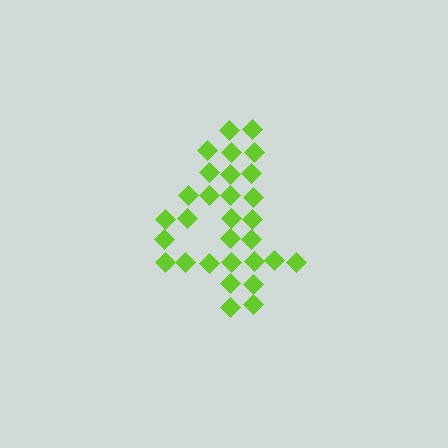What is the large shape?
The large shape is the digit 4.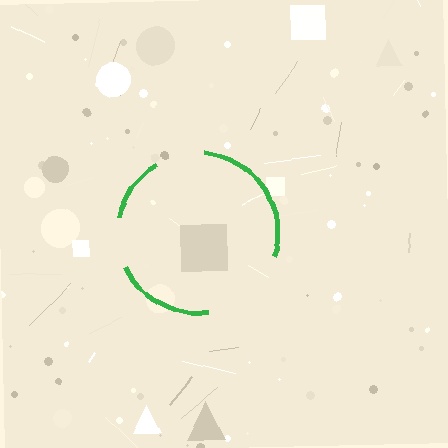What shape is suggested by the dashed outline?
The dashed outline suggests a circle.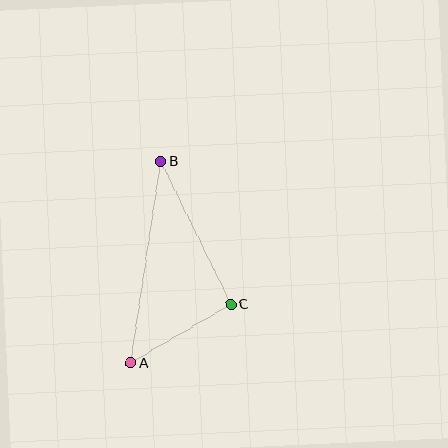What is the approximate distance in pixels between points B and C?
The distance between B and C is approximately 159 pixels.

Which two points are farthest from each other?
Points A and B are farthest from each other.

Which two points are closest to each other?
Points A and C are closest to each other.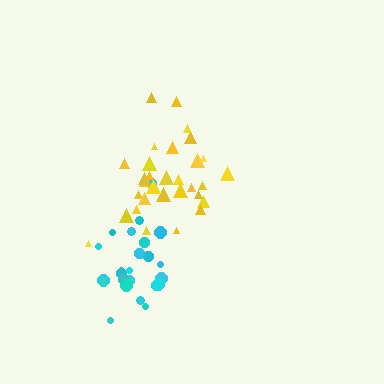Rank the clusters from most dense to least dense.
yellow, cyan.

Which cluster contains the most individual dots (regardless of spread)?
Yellow (32).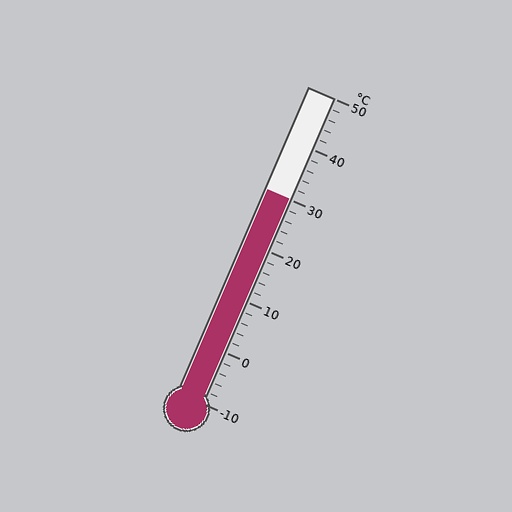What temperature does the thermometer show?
The thermometer shows approximately 30°C.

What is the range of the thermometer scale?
The thermometer scale ranges from -10°C to 50°C.